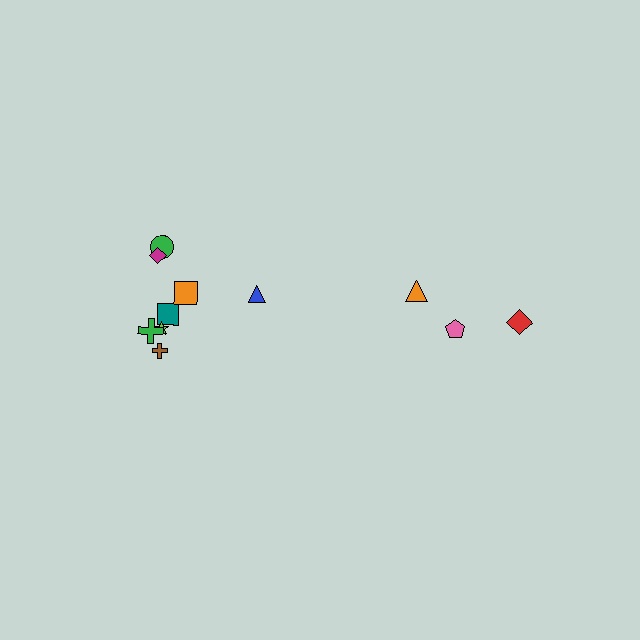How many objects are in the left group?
There are 8 objects.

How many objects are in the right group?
There are 3 objects.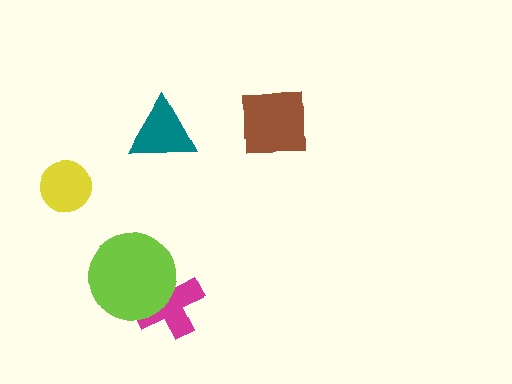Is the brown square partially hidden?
No, no other shape covers it.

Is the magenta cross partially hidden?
Yes, it is partially covered by another shape.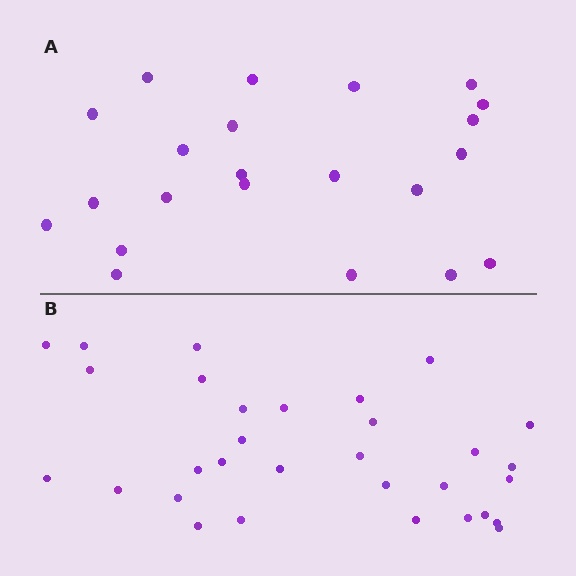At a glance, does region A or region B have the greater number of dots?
Region B (the bottom region) has more dots.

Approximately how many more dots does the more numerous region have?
Region B has roughly 8 or so more dots than region A.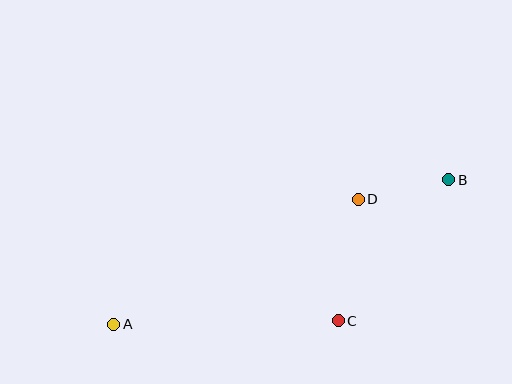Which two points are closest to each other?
Points B and D are closest to each other.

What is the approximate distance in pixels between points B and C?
The distance between B and C is approximately 179 pixels.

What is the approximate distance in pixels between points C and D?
The distance between C and D is approximately 123 pixels.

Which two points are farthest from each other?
Points A and B are farthest from each other.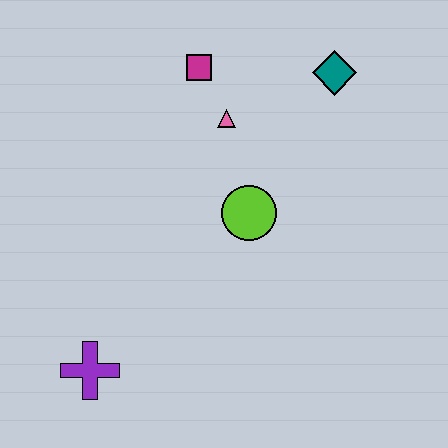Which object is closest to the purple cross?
The lime circle is closest to the purple cross.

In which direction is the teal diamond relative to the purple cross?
The teal diamond is above the purple cross.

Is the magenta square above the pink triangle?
Yes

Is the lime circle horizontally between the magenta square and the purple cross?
No